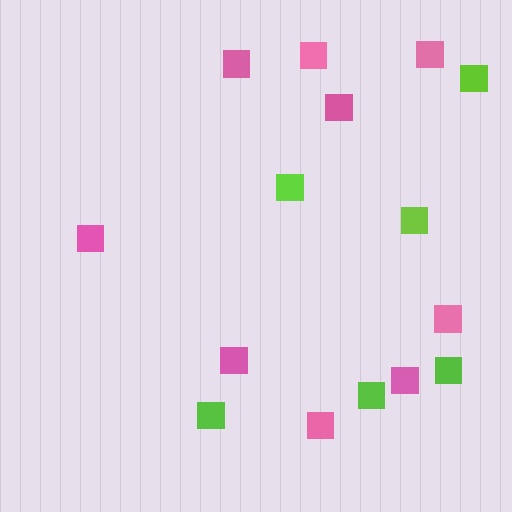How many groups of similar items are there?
There are 2 groups: one group of lime squares (6) and one group of pink squares (9).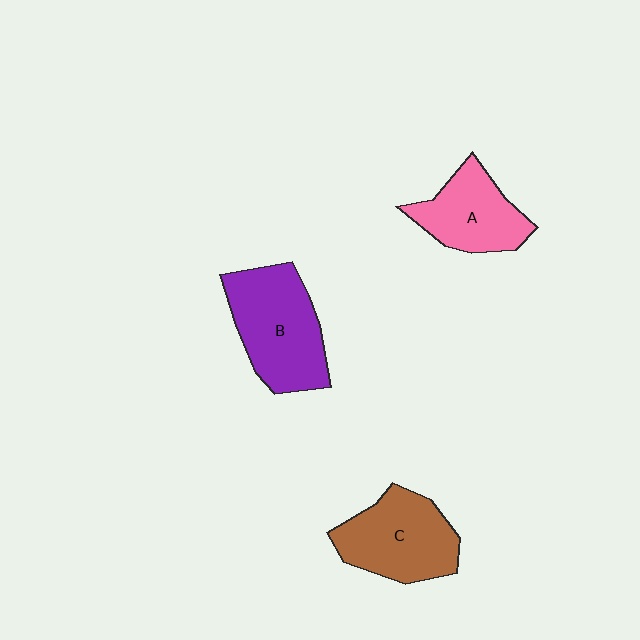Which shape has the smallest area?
Shape A (pink).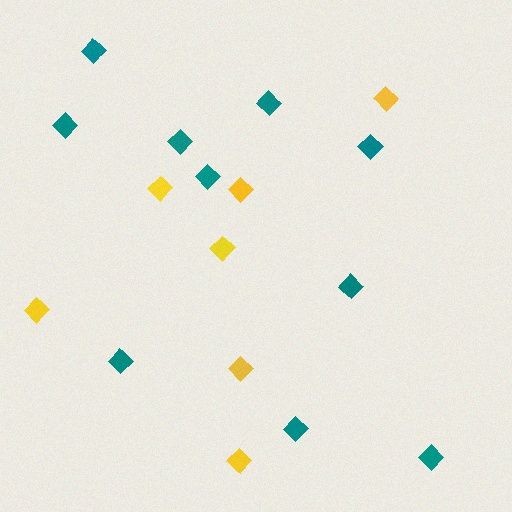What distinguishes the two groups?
There are 2 groups: one group of teal diamonds (10) and one group of yellow diamonds (7).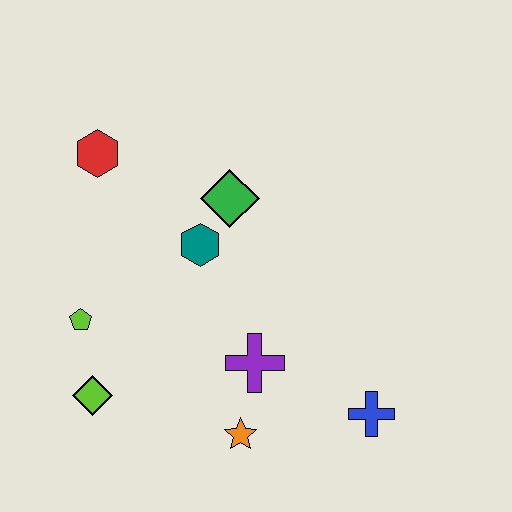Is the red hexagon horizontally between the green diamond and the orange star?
No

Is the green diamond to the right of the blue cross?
No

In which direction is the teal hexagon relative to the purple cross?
The teal hexagon is above the purple cross.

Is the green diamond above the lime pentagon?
Yes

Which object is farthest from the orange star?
The red hexagon is farthest from the orange star.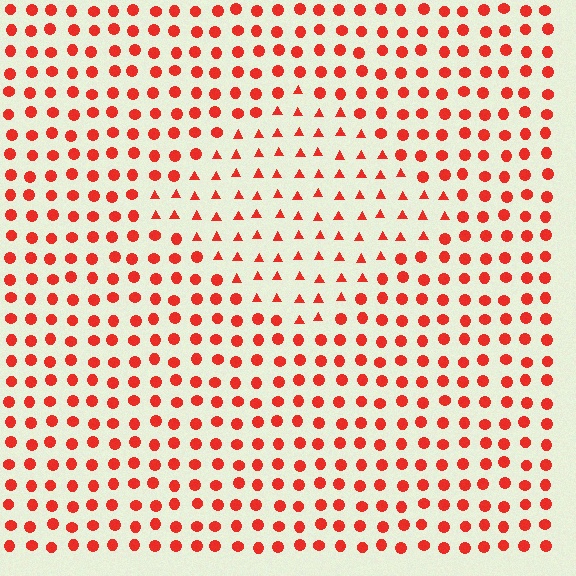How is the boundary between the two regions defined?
The boundary is defined by a change in element shape: triangles inside vs. circles outside. All elements share the same color and spacing.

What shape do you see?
I see a diamond.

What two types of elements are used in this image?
The image uses triangles inside the diamond region and circles outside it.